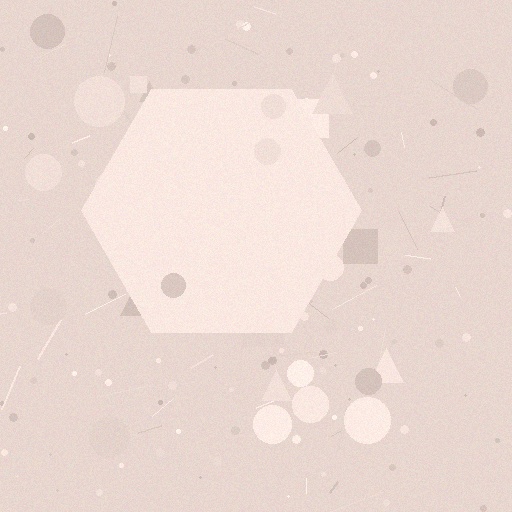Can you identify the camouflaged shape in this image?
The camouflaged shape is a hexagon.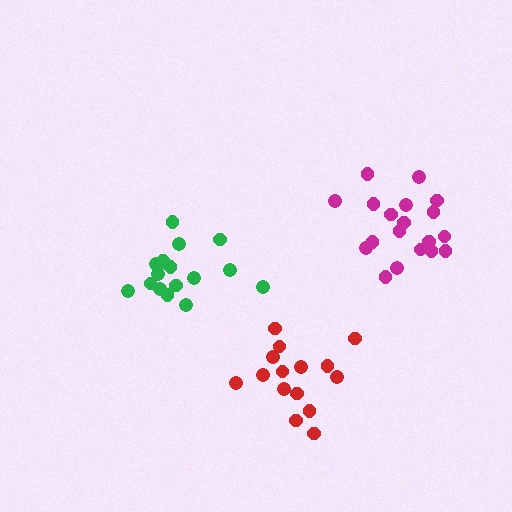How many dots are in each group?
Group 1: 19 dots, Group 2: 18 dots, Group 3: 15 dots (52 total).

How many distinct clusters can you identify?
There are 3 distinct clusters.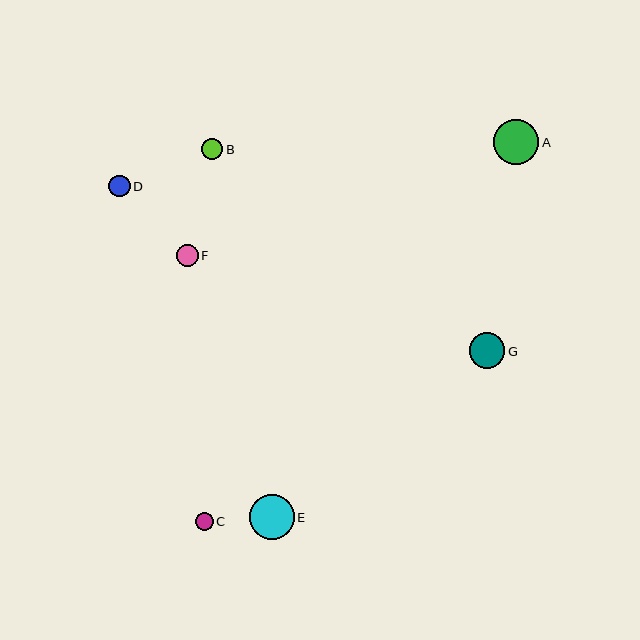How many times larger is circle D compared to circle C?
Circle D is approximately 1.2 times the size of circle C.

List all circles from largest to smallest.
From largest to smallest: A, E, G, F, D, B, C.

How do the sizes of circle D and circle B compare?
Circle D and circle B are approximately the same size.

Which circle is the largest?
Circle A is the largest with a size of approximately 45 pixels.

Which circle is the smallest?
Circle C is the smallest with a size of approximately 18 pixels.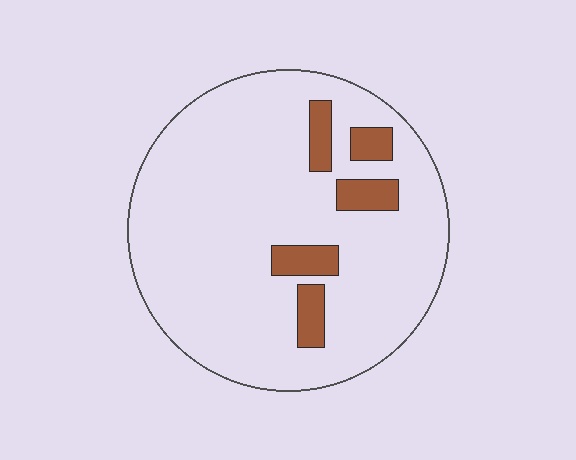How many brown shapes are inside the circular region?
5.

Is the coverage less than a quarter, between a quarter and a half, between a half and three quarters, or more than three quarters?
Less than a quarter.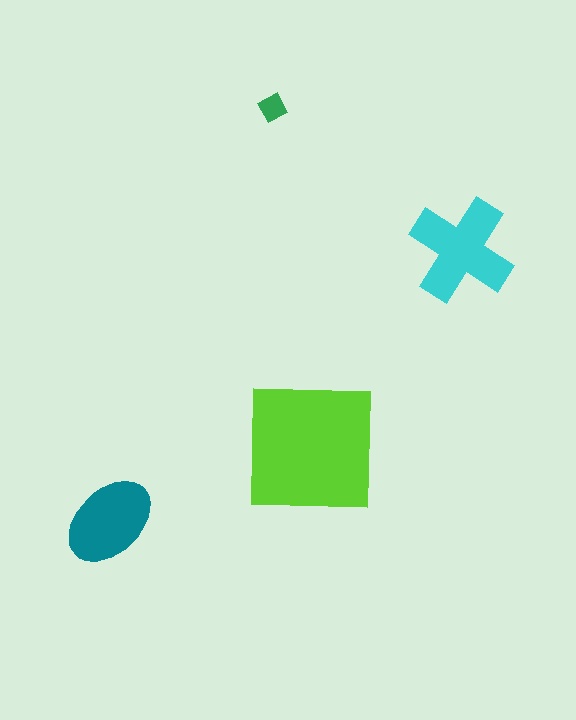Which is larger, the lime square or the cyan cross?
The lime square.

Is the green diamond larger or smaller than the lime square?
Smaller.